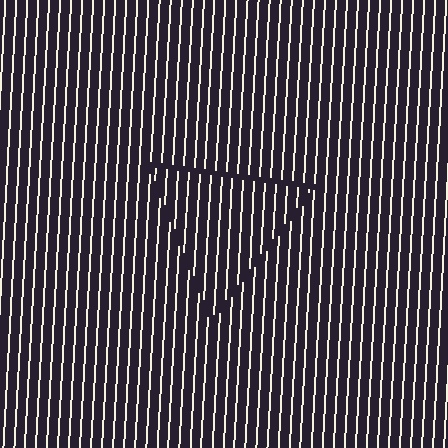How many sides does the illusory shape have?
3 sides — the line-ends trace a triangle.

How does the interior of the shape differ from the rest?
The interior of the shape contains the same grating, shifted by half a period — the contour is defined by the phase discontinuity where line-ends from the inner and outer gratings abut.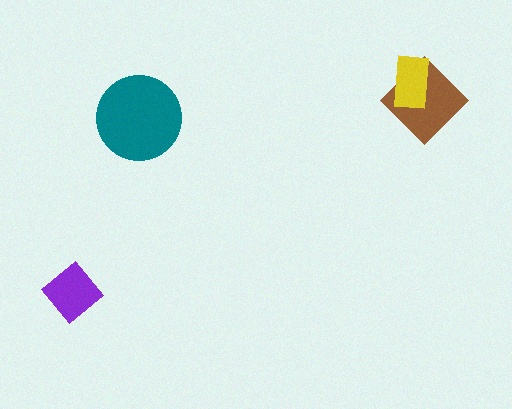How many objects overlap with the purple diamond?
0 objects overlap with the purple diamond.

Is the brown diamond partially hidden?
Yes, it is partially covered by another shape.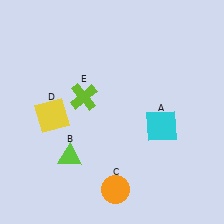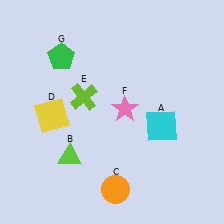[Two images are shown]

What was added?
A pink star (F), a green pentagon (G) were added in Image 2.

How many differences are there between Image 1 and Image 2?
There are 2 differences between the two images.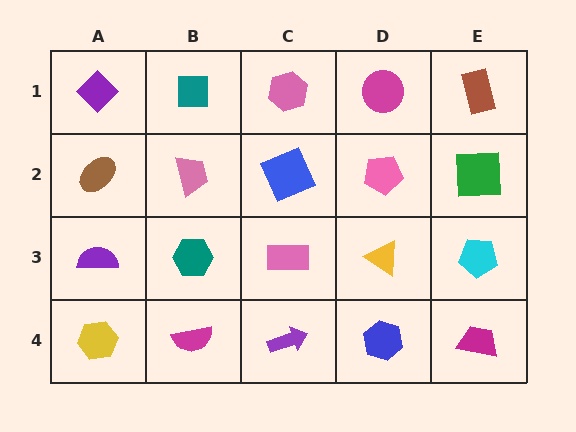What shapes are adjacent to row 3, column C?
A blue square (row 2, column C), a purple arrow (row 4, column C), a teal hexagon (row 3, column B), a yellow triangle (row 3, column D).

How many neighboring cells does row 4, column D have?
3.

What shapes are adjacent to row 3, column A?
A brown ellipse (row 2, column A), a yellow hexagon (row 4, column A), a teal hexagon (row 3, column B).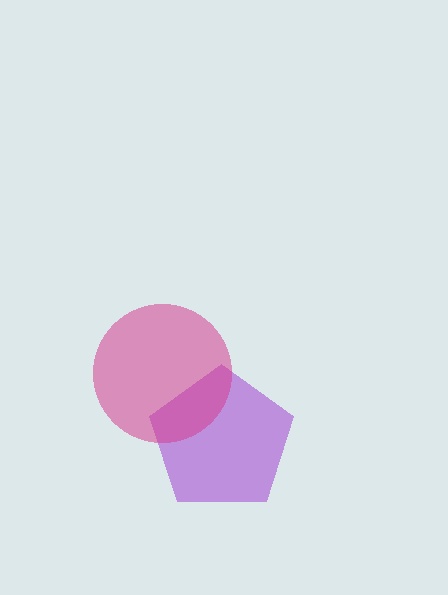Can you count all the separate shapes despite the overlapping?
Yes, there are 2 separate shapes.